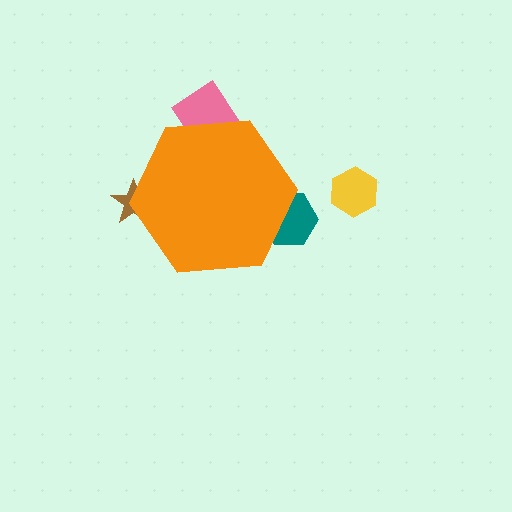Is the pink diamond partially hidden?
Yes, the pink diamond is partially hidden behind the orange hexagon.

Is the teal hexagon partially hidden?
Yes, the teal hexagon is partially hidden behind the orange hexagon.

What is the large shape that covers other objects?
An orange hexagon.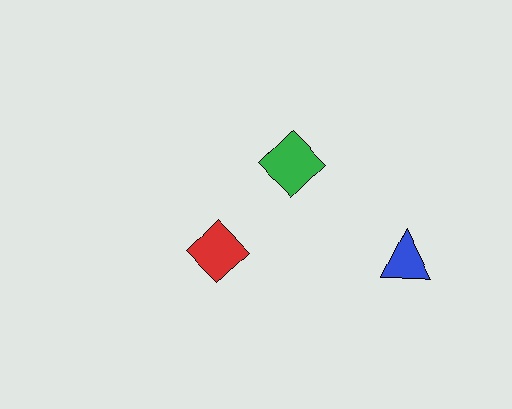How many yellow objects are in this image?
There are no yellow objects.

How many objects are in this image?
There are 3 objects.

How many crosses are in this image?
There are no crosses.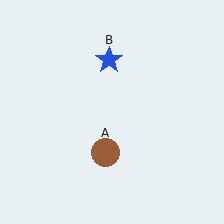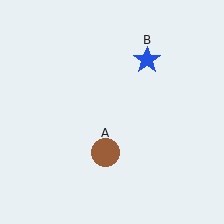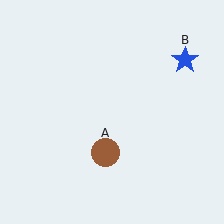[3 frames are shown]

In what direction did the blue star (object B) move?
The blue star (object B) moved right.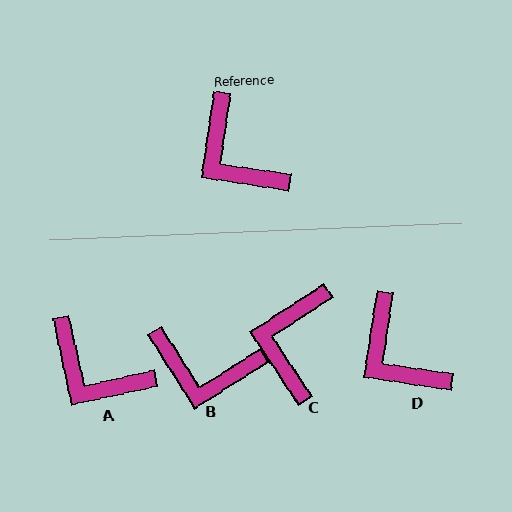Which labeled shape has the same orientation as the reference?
D.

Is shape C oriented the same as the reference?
No, it is off by about 48 degrees.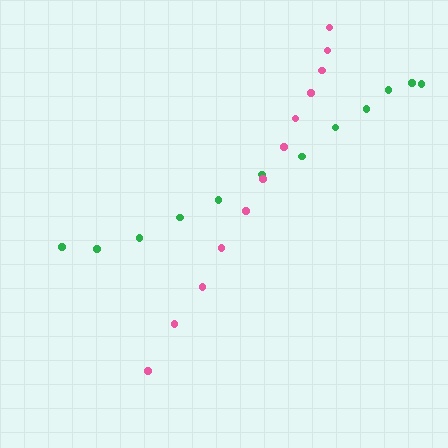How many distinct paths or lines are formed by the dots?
There are 2 distinct paths.